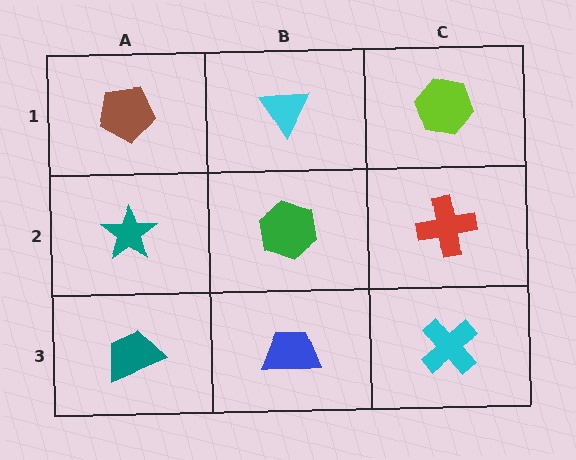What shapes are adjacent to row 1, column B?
A green hexagon (row 2, column B), a brown pentagon (row 1, column A), a lime hexagon (row 1, column C).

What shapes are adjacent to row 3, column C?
A red cross (row 2, column C), a blue trapezoid (row 3, column B).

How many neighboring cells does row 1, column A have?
2.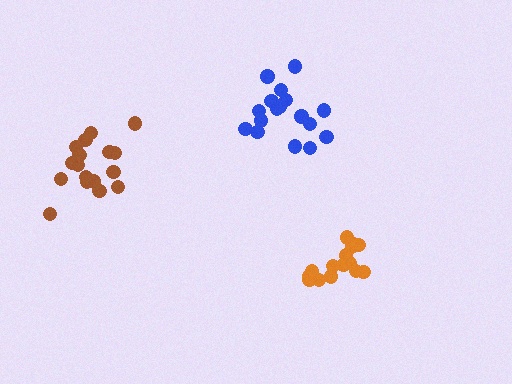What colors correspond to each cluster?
The clusters are colored: blue, brown, orange.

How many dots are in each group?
Group 1: 17 dots, Group 2: 18 dots, Group 3: 15 dots (50 total).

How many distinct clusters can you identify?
There are 3 distinct clusters.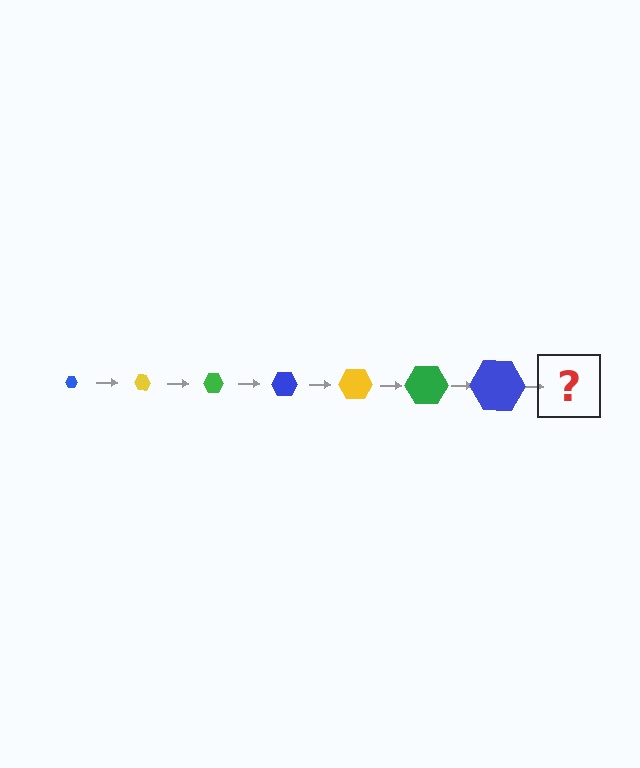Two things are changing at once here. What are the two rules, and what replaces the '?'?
The two rules are that the hexagon grows larger each step and the color cycles through blue, yellow, and green. The '?' should be a yellow hexagon, larger than the previous one.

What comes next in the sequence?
The next element should be a yellow hexagon, larger than the previous one.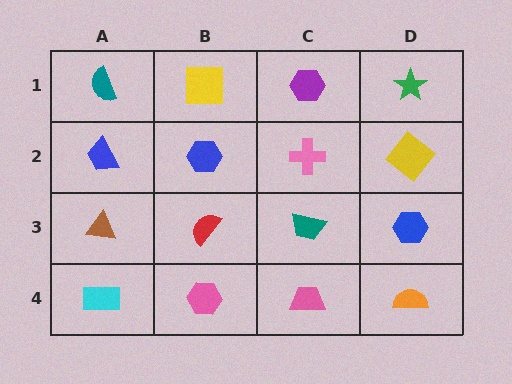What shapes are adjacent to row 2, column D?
A green star (row 1, column D), a blue hexagon (row 3, column D), a pink cross (row 2, column C).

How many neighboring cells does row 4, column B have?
3.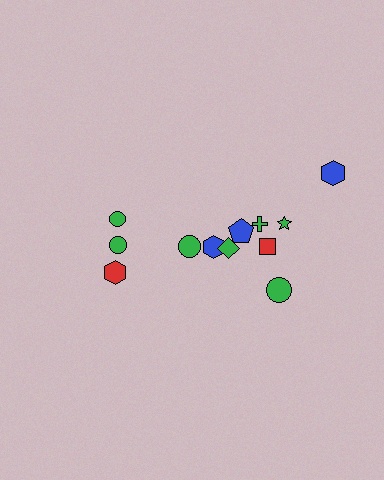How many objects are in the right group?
There are 8 objects.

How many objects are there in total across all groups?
There are 12 objects.